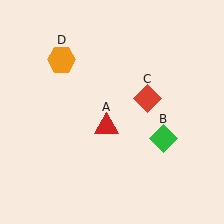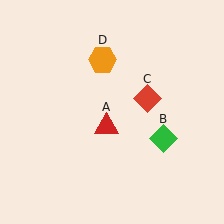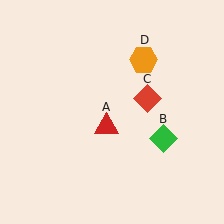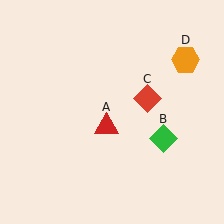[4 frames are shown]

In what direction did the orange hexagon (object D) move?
The orange hexagon (object D) moved right.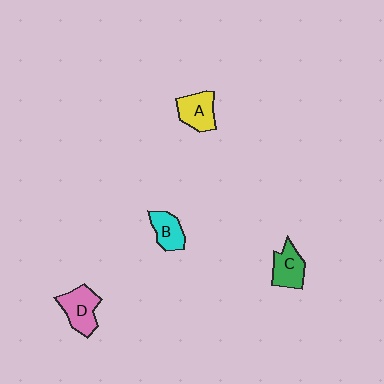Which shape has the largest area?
Shape D (pink).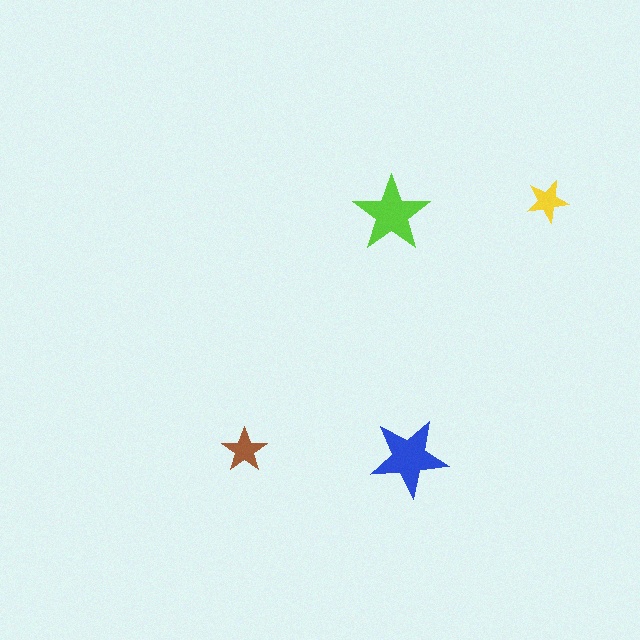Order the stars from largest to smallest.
the blue one, the lime one, the brown one, the yellow one.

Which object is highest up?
The yellow star is topmost.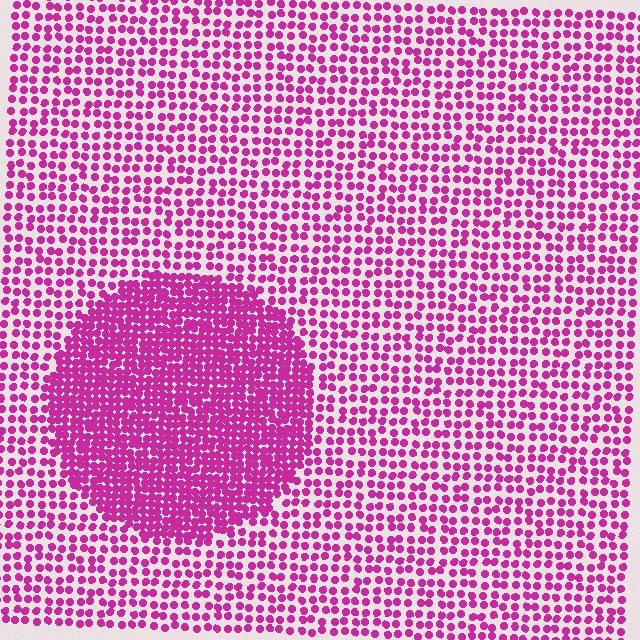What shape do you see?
I see a circle.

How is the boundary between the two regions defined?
The boundary is defined by a change in element density (approximately 2.1x ratio). All elements are the same color, size, and shape.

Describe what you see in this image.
The image contains small magenta elements arranged at two different densities. A circle-shaped region is visible where the elements are more densely packed than the surrounding area.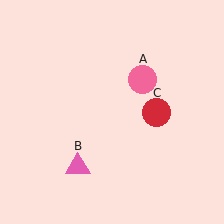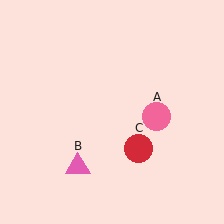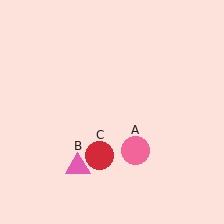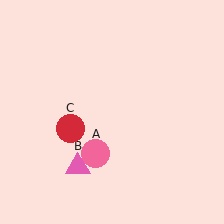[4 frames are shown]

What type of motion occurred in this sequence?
The pink circle (object A), red circle (object C) rotated clockwise around the center of the scene.